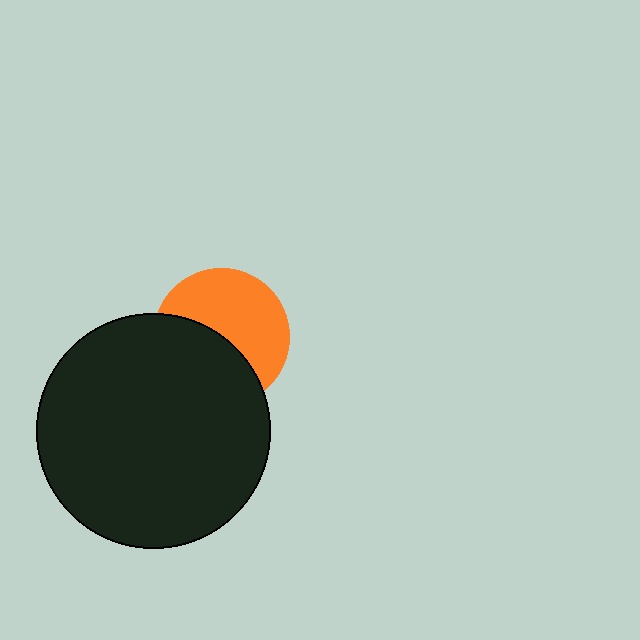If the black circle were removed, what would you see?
You would see the complete orange circle.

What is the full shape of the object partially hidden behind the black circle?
The partially hidden object is an orange circle.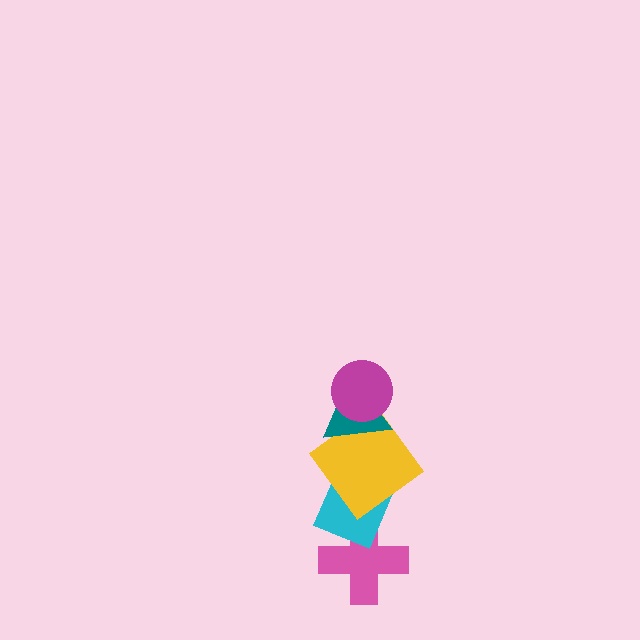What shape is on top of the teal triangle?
The magenta circle is on top of the teal triangle.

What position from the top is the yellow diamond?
The yellow diamond is 3rd from the top.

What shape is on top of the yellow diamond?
The teal triangle is on top of the yellow diamond.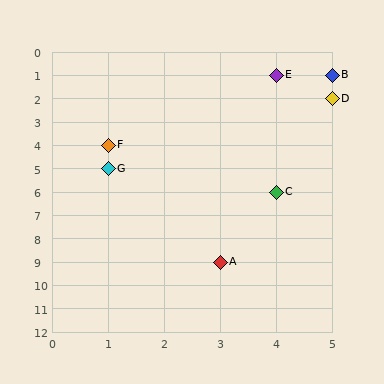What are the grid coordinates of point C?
Point C is at grid coordinates (4, 6).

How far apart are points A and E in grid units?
Points A and E are 1 column and 8 rows apart (about 8.1 grid units diagonally).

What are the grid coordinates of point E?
Point E is at grid coordinates (4, 1).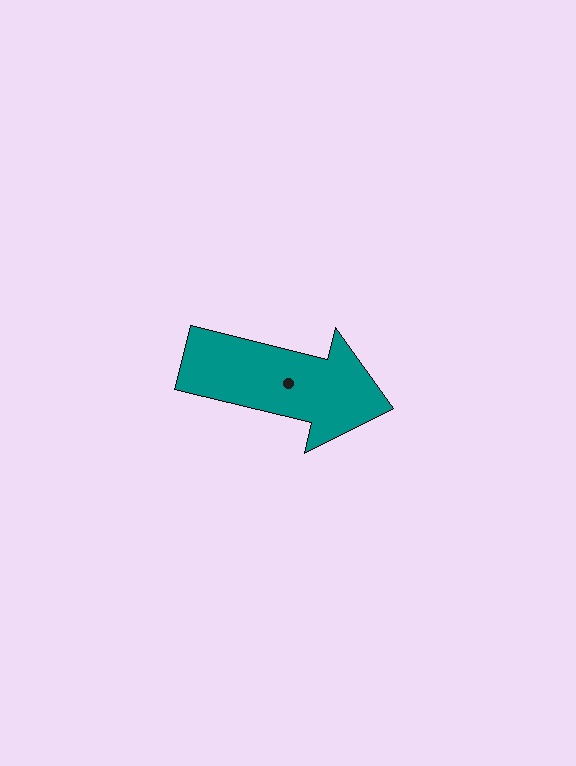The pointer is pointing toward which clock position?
Roughly 3 o'clock.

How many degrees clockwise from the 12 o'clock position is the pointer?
Approximately 104 degrees.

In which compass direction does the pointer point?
East.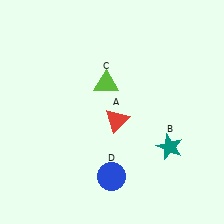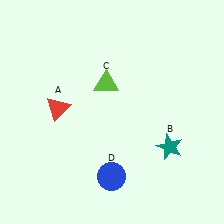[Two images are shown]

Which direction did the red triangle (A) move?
The red triangle (A) moved left.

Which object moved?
The red triangle (A) moved left.